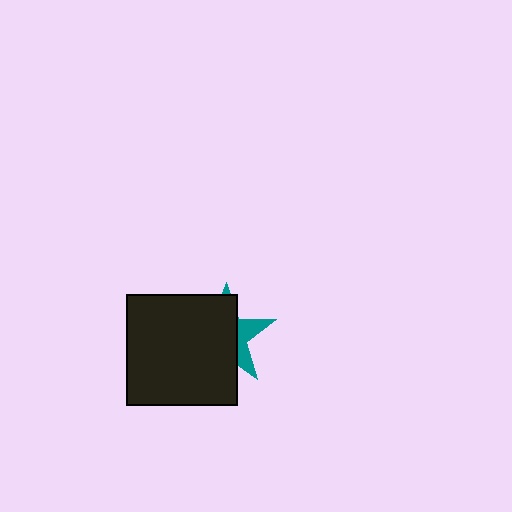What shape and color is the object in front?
The object in front is a black square.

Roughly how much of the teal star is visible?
A small part of it is visible (roughly 30%).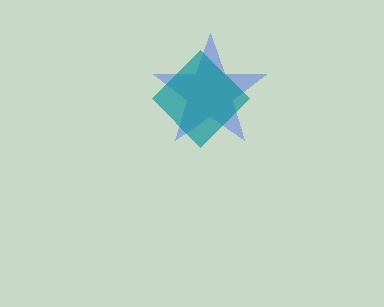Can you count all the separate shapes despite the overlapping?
Yes, there are 2 separate shapes.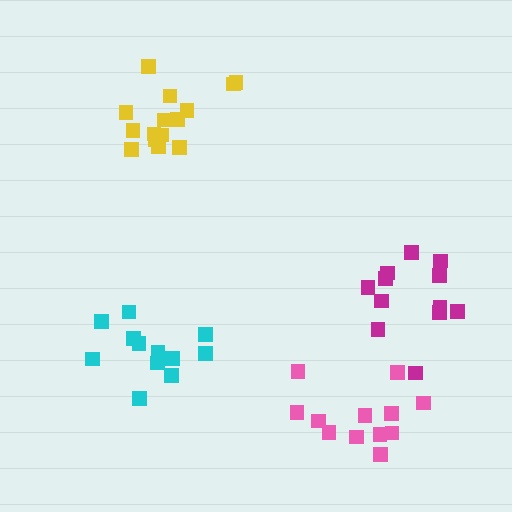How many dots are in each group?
Group 1: 13 dots, Group 2: 12 dots, Group 3: 12 dots, Group 4: 15 dots (52 total).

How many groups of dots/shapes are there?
There are 4 groups.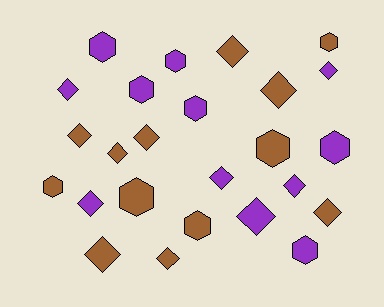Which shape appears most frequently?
Diamond, with 14 objects.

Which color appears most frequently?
Brown, with 13 objects.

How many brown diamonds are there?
There are 8 brown diamonds.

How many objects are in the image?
There are 25 objects.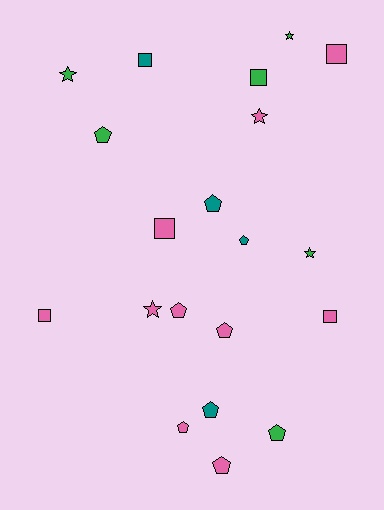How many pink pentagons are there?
There are 4 pink pentagons.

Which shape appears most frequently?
Pentagon, with 9 objects.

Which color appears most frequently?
Pink, with 10 objects.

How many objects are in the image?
There are 20 objects.